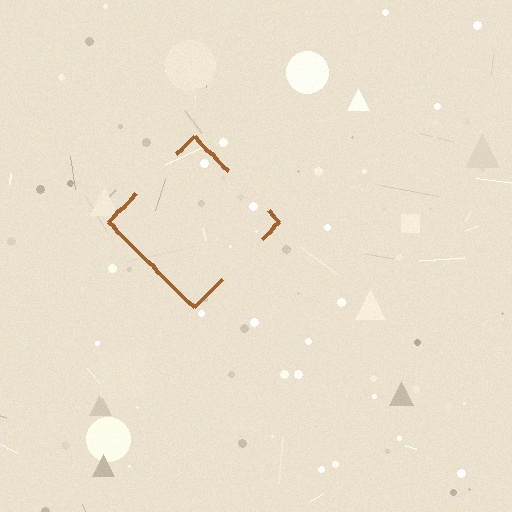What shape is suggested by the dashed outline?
The dashed outline suggests a diamond.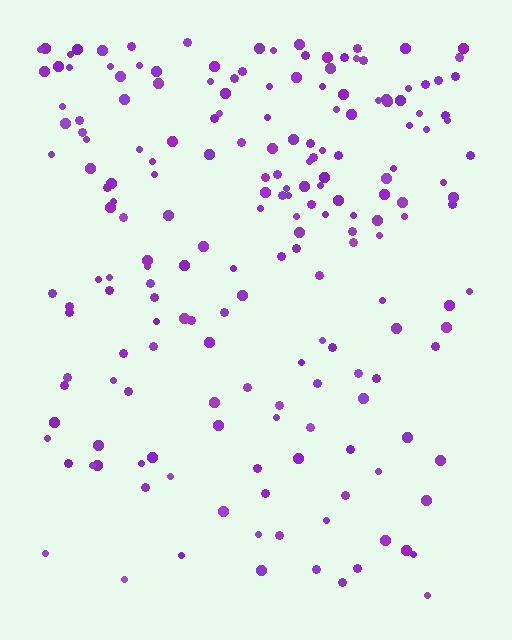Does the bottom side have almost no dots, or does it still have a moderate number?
Still a moderate number, just noticeably fewer than the top.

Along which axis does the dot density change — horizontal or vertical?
Vertical.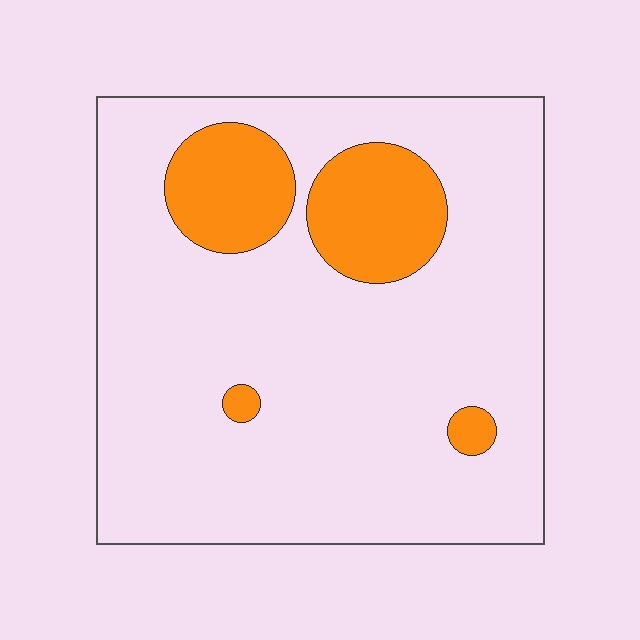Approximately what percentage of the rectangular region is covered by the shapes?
Approximately 15%.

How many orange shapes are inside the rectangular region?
4.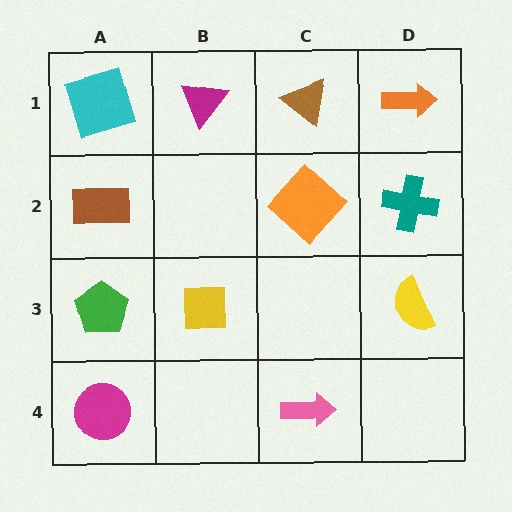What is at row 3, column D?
A yellow semicircle.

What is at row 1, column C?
A brown triangle.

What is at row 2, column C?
An orange diamond.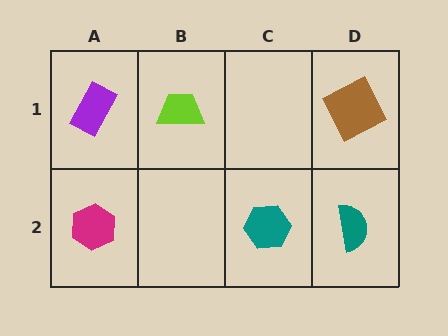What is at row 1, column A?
A purple rectangle.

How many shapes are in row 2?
3 shapes.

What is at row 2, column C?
A teal hexagon.